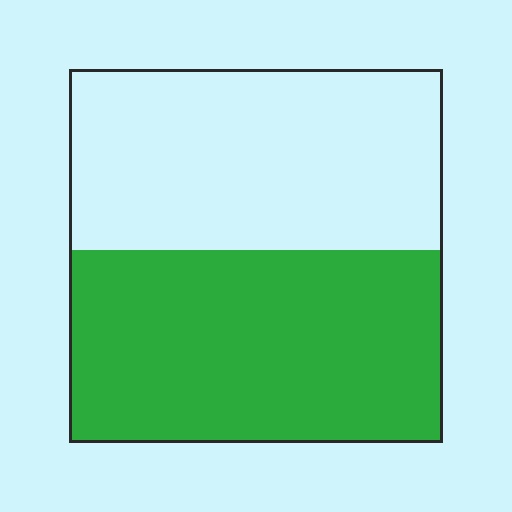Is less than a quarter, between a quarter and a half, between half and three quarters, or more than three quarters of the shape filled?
Between half and three quarters.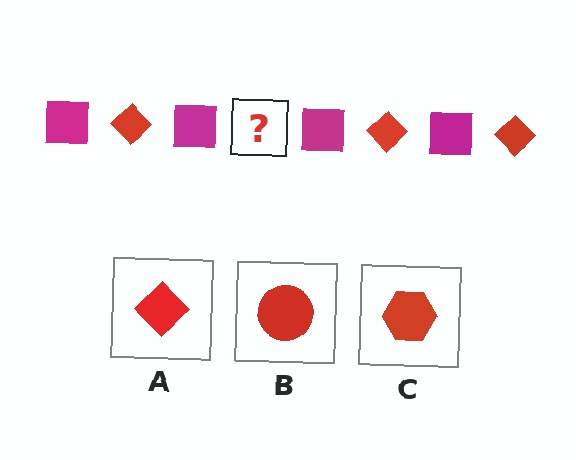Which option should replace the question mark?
Option A.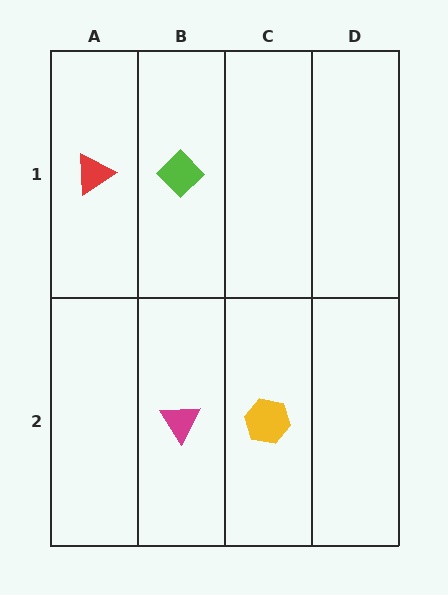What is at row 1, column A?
A red triangle.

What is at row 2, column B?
A magenta triangle.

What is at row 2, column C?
A yellow hexagon.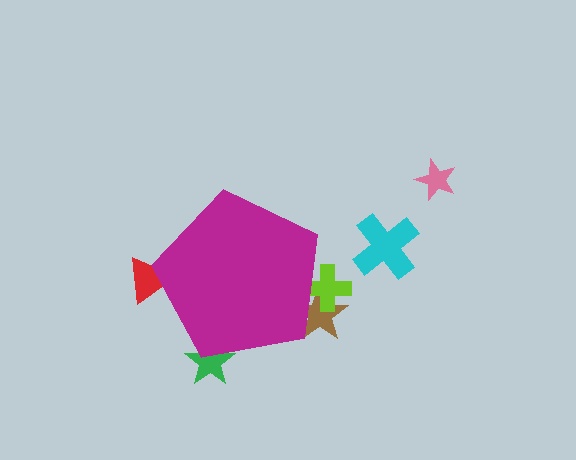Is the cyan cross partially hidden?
No, the cyan cross is fully visible.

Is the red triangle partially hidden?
Yes, the red triangle is partially hidden behind the magenta pentagon.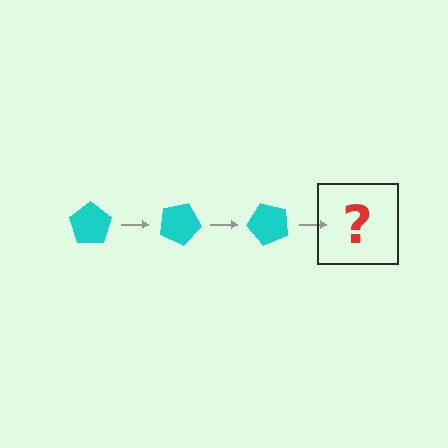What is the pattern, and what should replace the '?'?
The pattern is that the pentagon rotates 25 degrees each step. The '?' should be a cyan pentagon rotated 75 degrees.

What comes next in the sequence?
The next element should be a cyan pentagon rotated 75 degrees.